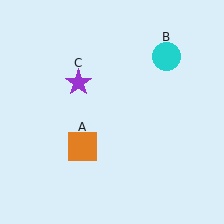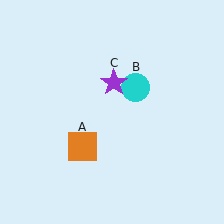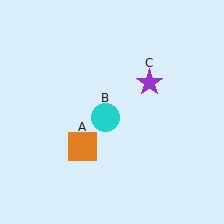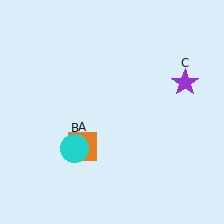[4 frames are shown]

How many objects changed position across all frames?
2 objects changed position: cyan circle (object B), purple star (object C).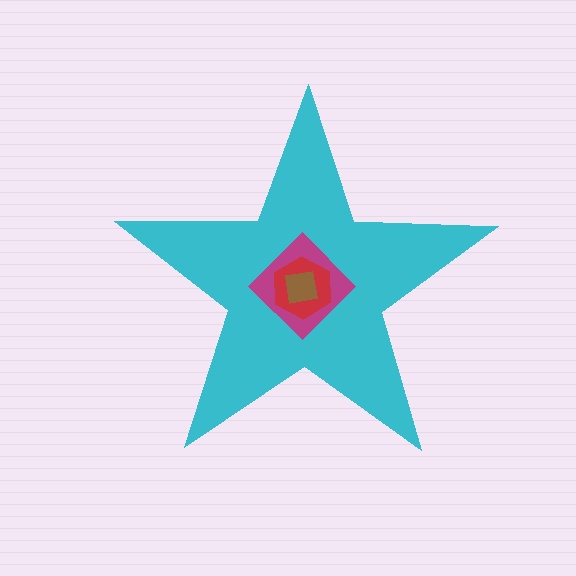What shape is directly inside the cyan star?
The magenta diamond.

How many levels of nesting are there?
4.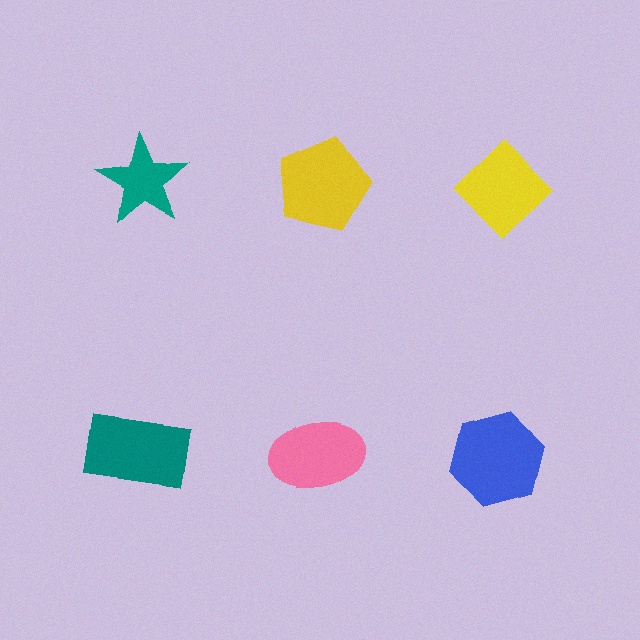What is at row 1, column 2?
A yellow pentagon.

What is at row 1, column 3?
A yellow diamond.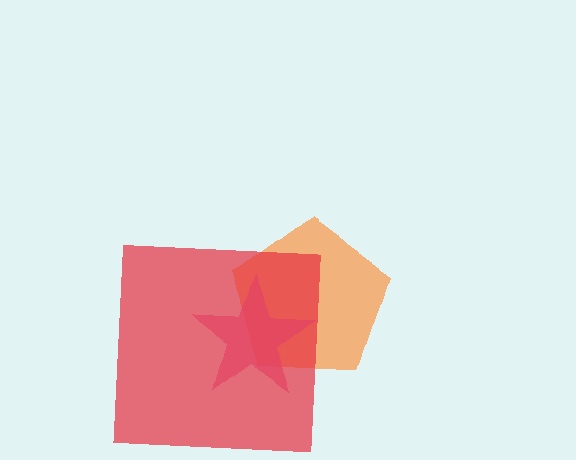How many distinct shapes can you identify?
There are 3 distinct shapes: an orange pentagon, a pink star, a red square.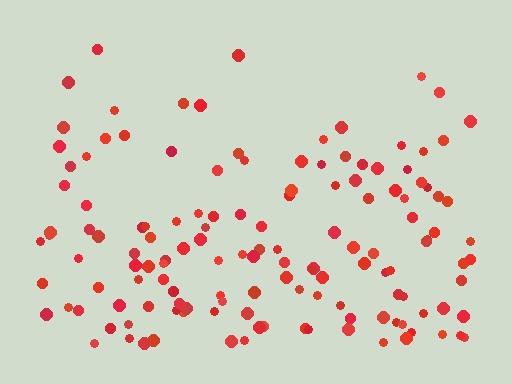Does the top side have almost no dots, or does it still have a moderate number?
Still a moderate number, just noticeably fewer than the bottom.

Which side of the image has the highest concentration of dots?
The bottom.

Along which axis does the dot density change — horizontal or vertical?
Vertical.